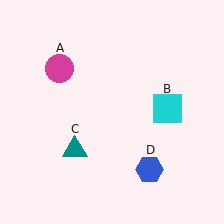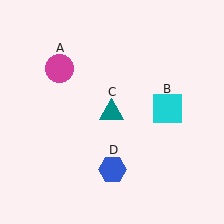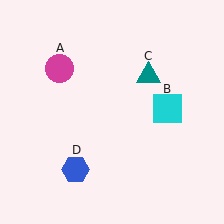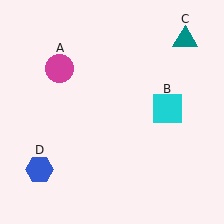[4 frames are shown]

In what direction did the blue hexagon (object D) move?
The blue hexagon (object D) moved left.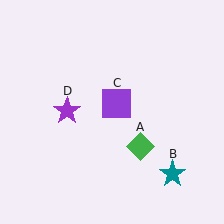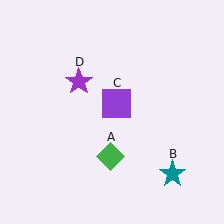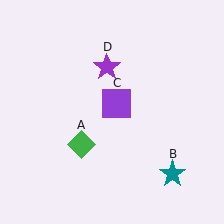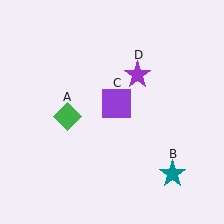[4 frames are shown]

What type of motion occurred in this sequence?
The green diamond (object A), purple star (object D) rotated clockwise around the center of the scene.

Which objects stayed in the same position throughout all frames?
Teal star (object B) and purple square (object C) remained stationary.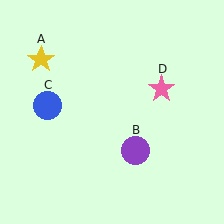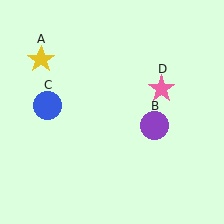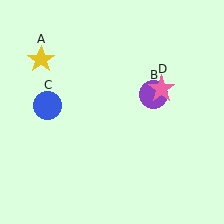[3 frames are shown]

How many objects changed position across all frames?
1 object changed position: purple circle (object B).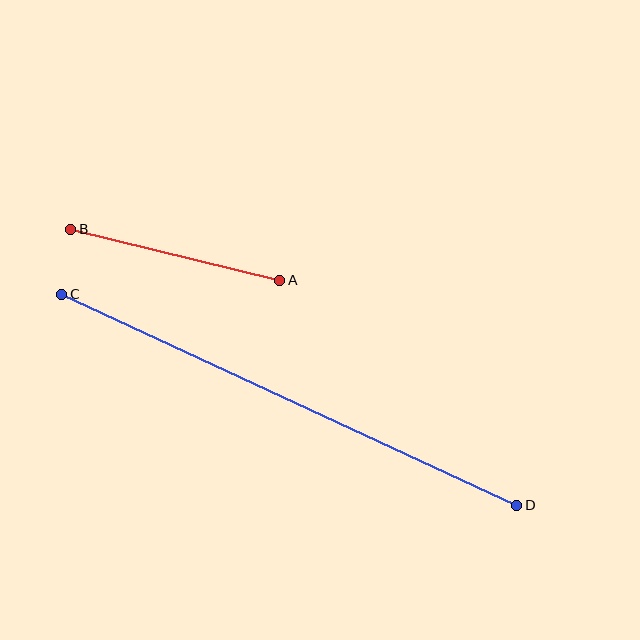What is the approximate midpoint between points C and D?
The midpoint is at approximately (289, 400) pixels.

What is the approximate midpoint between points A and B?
The midpoint is at approximately (175, 255) pixels.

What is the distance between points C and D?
The distance is approximately 502 pixels.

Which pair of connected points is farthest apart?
Points C and D are farthest apart.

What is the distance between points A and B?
The distance is approximately 216 pixels.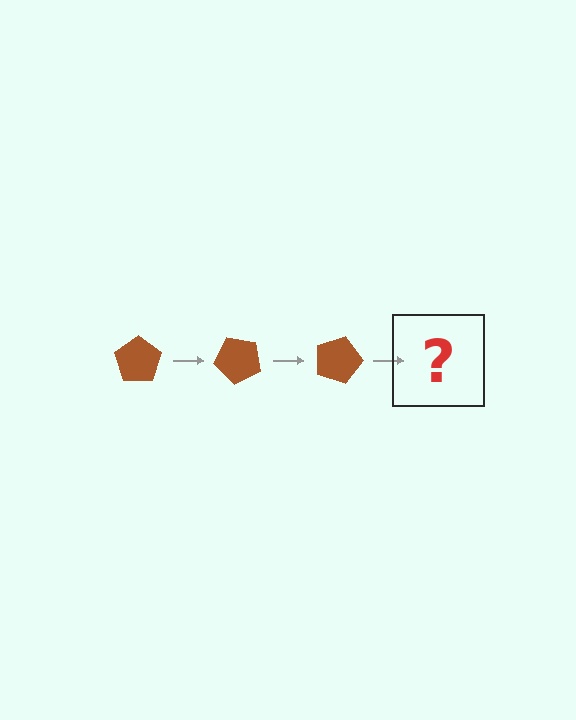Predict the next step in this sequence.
The next step is a brown pentagon rotated 135 degrees.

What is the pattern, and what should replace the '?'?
The pattern is that the pentagon rotates 45 degrees each step. The '?' should be a brown pentagon rotated 135 degrees.